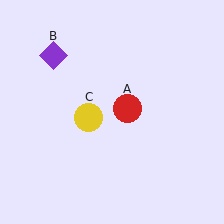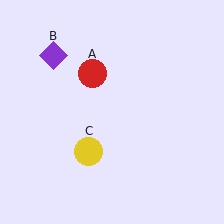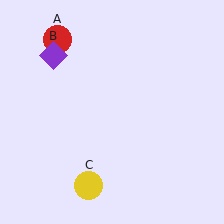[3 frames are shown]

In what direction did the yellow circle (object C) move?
The yellow circle (object C) moved down.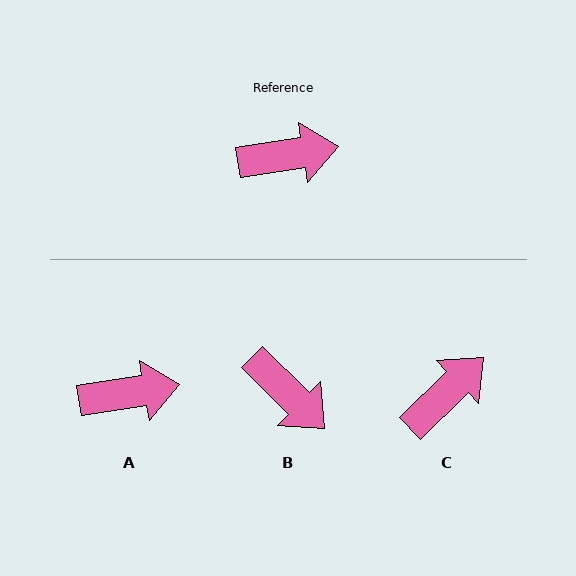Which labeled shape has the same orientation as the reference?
A.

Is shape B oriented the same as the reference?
No, it is off by about 54 degrees.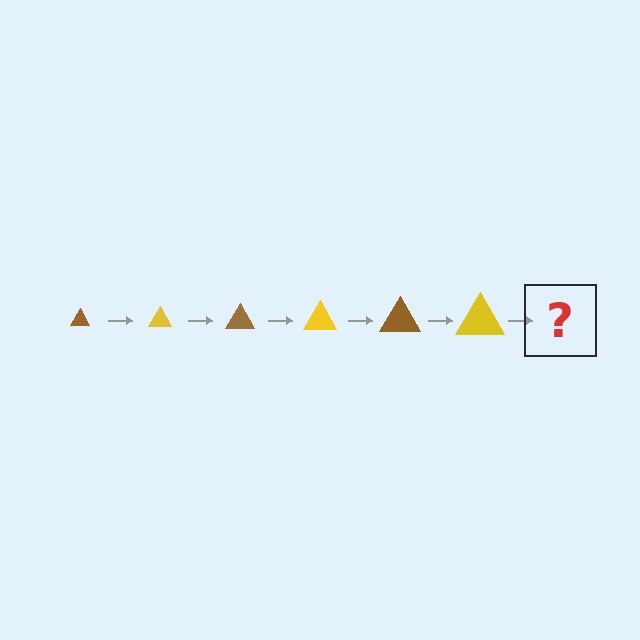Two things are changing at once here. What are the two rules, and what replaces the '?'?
The two rules are that the triangle grows larger each step and the color cycles through brown and yellow. The '?' should be a brown triangle, larger than the previous one.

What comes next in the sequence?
The next element should be a brown triangle, larger than the previous one.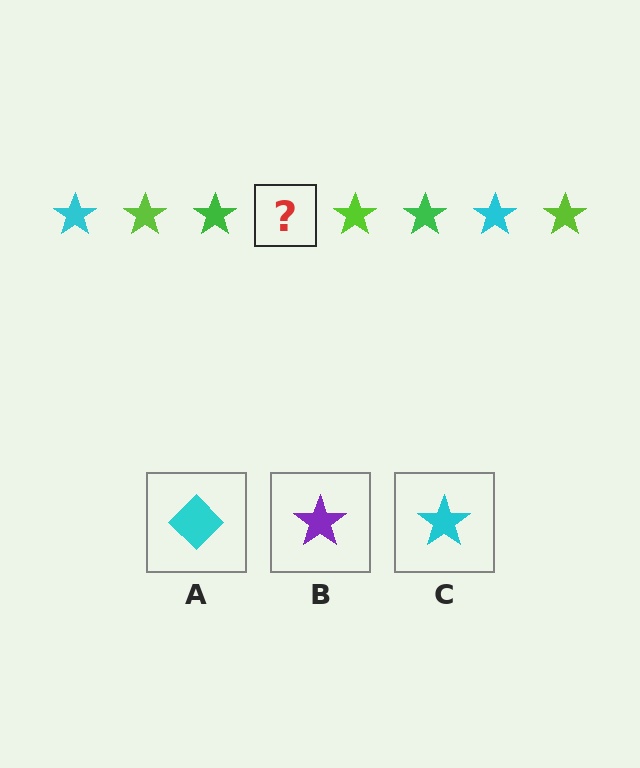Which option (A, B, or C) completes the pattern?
C.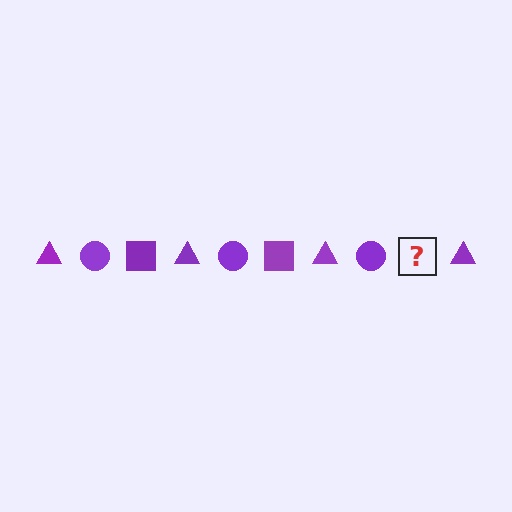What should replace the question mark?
The question mark should be replaced with a purple square.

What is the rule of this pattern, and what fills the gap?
The rule is that the pattern cycles through triangle, circle, square shapes in purple. The gap should be filled with a purple square.